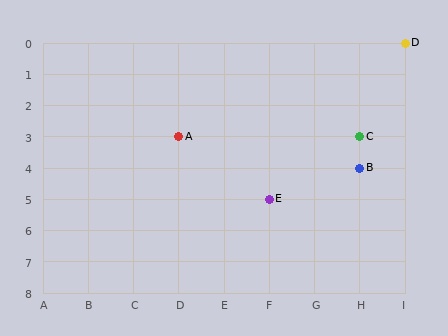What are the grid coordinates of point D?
Point D is at grid coordinates (I, 0).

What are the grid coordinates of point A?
Point A is at grid coordinates (D, 3).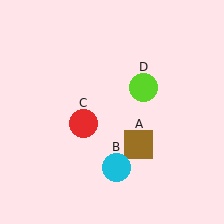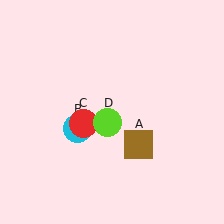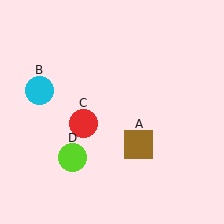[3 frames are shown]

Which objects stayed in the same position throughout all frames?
Brown square (object A) and red circle (object C) remained stationary.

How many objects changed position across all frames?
2 objects changed position: cyan circle (object B), lime circle (object D).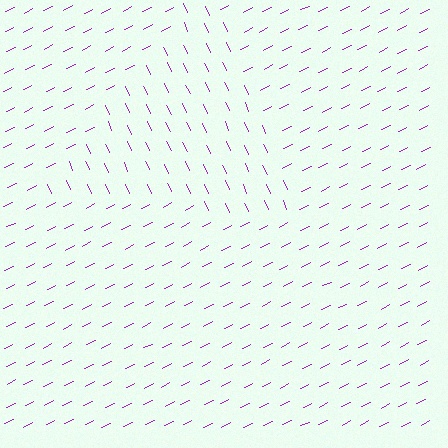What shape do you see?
I see a triangle.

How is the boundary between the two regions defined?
The boundary is defined purely by a change in line orientation (approximately 88 degrees difference). All lines are the same color and thickness.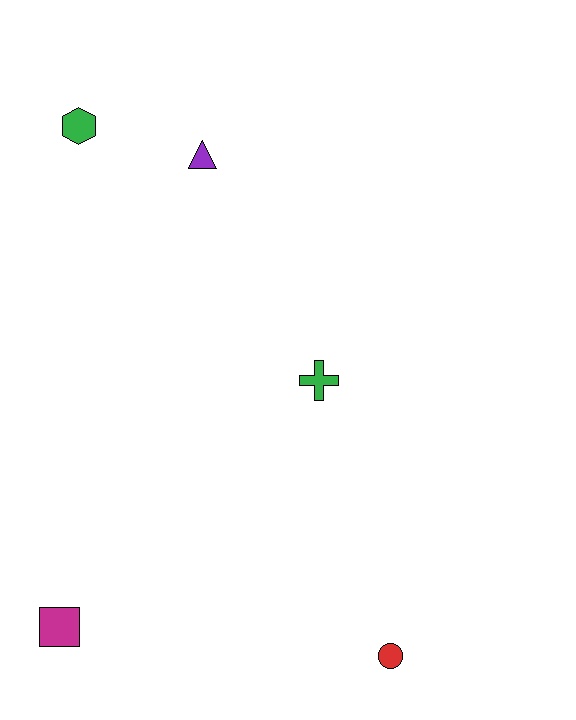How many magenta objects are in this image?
There is 1 magenta object.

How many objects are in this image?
There are 5 objects.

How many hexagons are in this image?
There is 1 hexagon.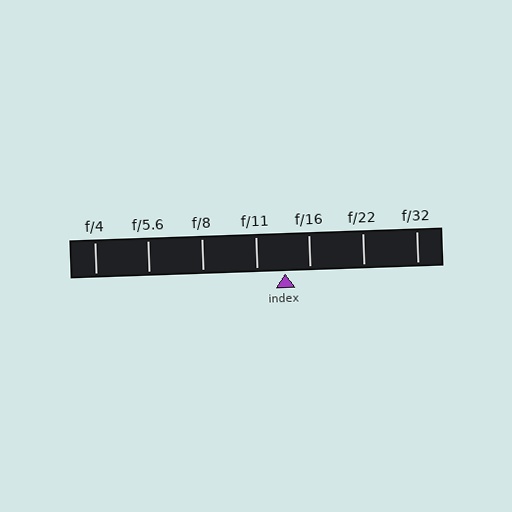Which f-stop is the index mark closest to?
The index mark is closest to f/16.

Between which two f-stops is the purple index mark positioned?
The index mark is between f/11 and f/16.